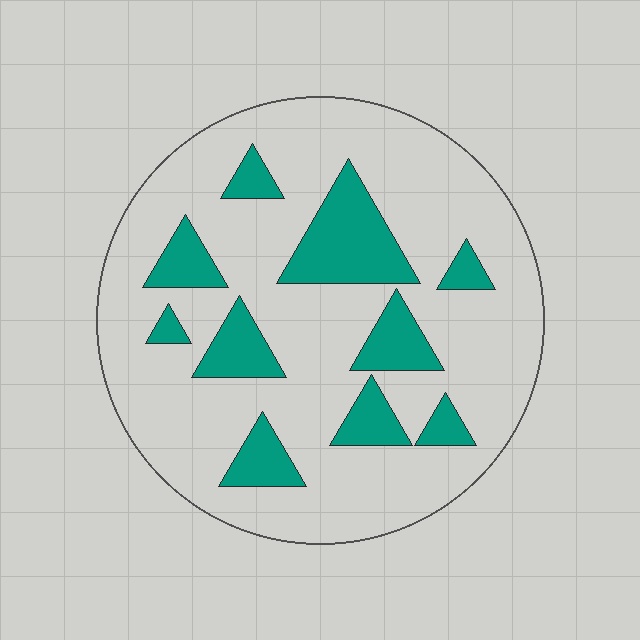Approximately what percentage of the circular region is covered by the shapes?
Approximately 20%.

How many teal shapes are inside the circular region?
10.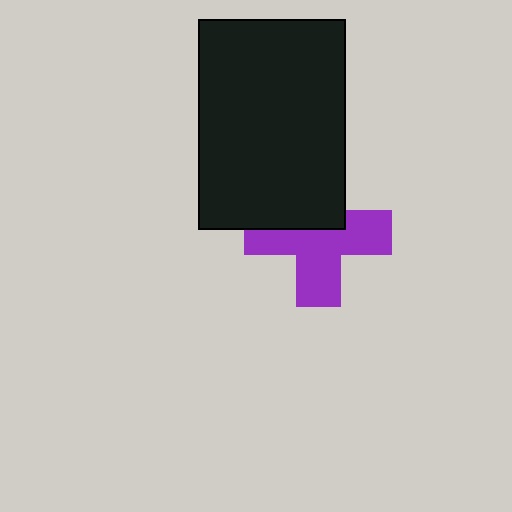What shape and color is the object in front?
The object in front is a black rectangle.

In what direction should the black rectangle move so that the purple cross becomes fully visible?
The black rectangle should move up. That is the shortest direction to clear the overlap and leave the purple cross fully visible.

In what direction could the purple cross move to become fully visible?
The purple cross could move down. That would shift it out from behind the black rectangle entirely.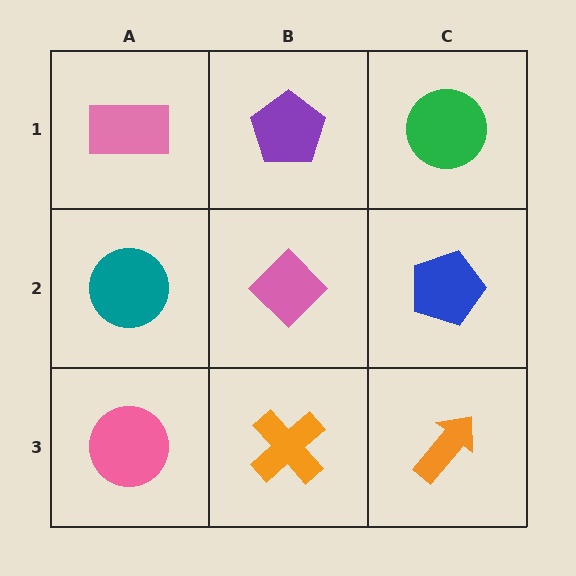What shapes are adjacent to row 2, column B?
A purple pentagon (row 1, column B), an orange cross (row 3, column B), a teal circle (row 2, column A), a blue pentagon (row 2, column C).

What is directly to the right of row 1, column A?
A purple pentagon.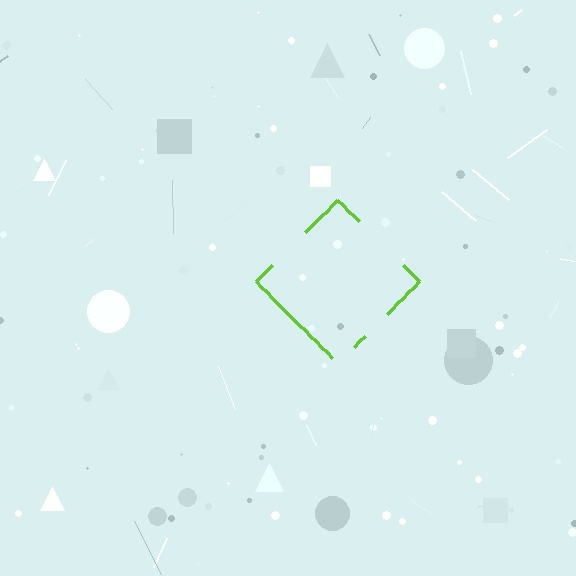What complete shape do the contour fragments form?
The contour fragments form a diamond.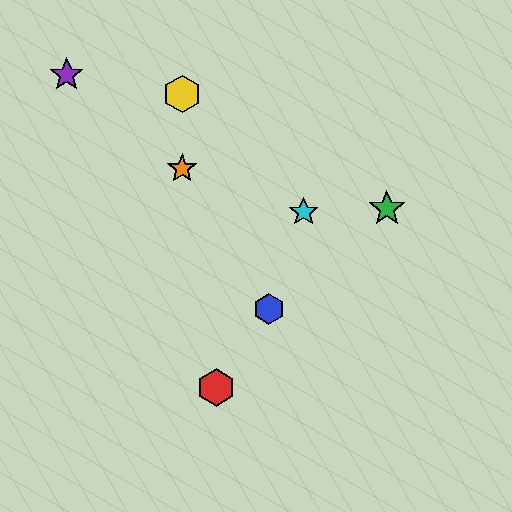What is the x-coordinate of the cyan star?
The cyan star is at x≈304.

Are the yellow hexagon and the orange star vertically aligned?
Yes, both are at x≈182.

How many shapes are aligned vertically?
2 shapes (the yellow hexagon, the orange star) are aligned vertically.